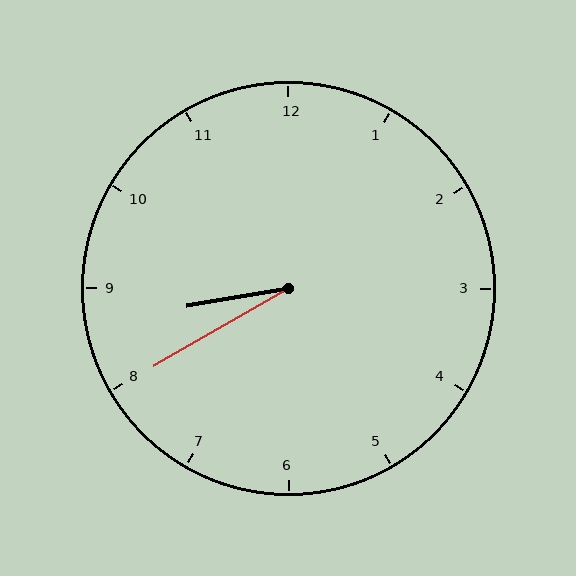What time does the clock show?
8:40.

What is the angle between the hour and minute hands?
Approximately 20 degrees.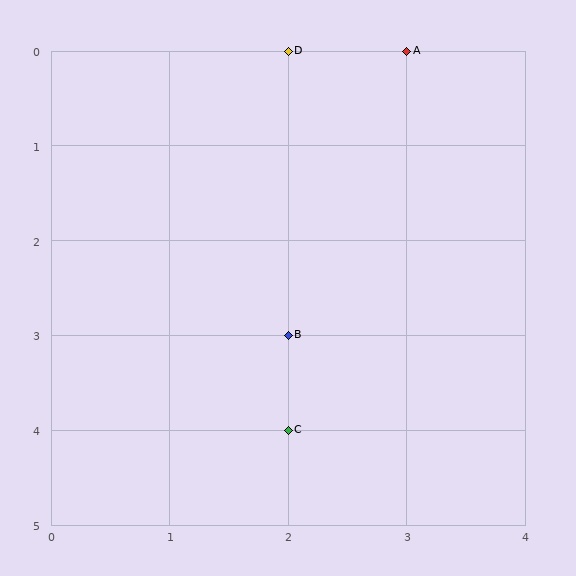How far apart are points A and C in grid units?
Points A and C are 1 column and 4 rows apart (about 4.1 grid units diagonally).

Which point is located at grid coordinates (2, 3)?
Point B is at (2, 3).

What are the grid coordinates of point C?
Point C is at grid coordinates (2, 4).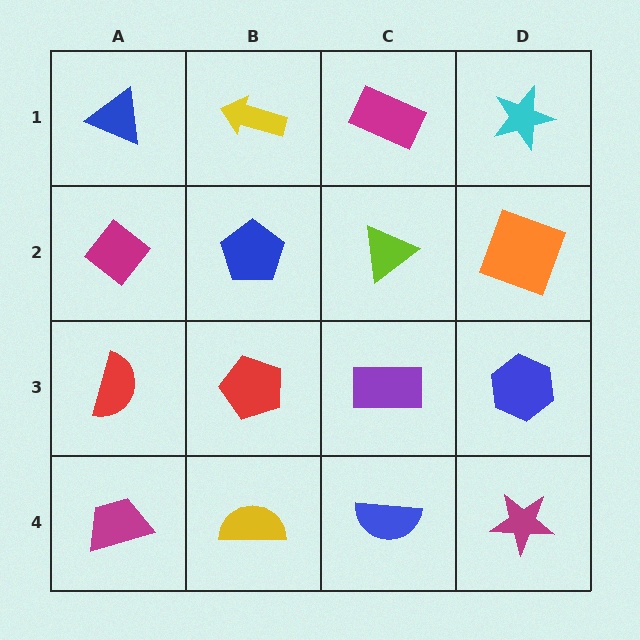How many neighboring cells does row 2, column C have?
4.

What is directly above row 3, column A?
A magenta diamond.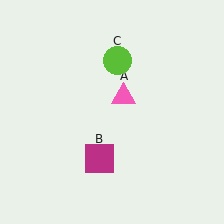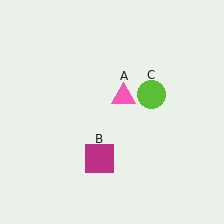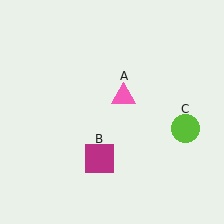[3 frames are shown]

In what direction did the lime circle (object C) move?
The lime circle (object C) moved down and to the right.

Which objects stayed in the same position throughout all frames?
Pink triangle (object A) and magenta square (object B) remained stationary.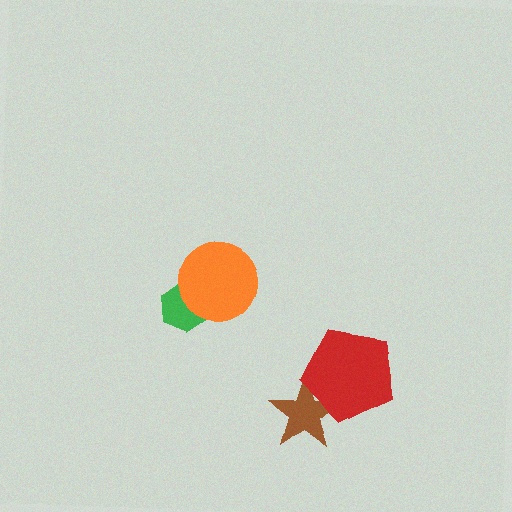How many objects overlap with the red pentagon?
1 object overlaps with the red pentagon.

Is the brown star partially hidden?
Yes, it is partially covered by another shape.